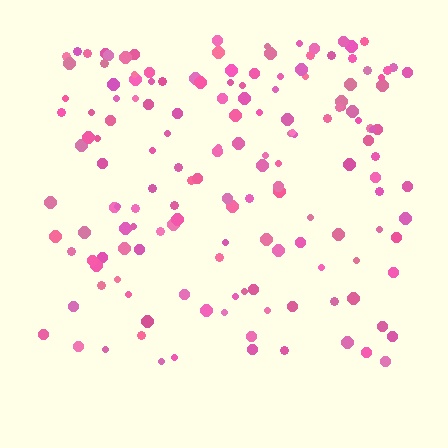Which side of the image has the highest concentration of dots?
The top.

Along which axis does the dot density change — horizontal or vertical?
Vertical.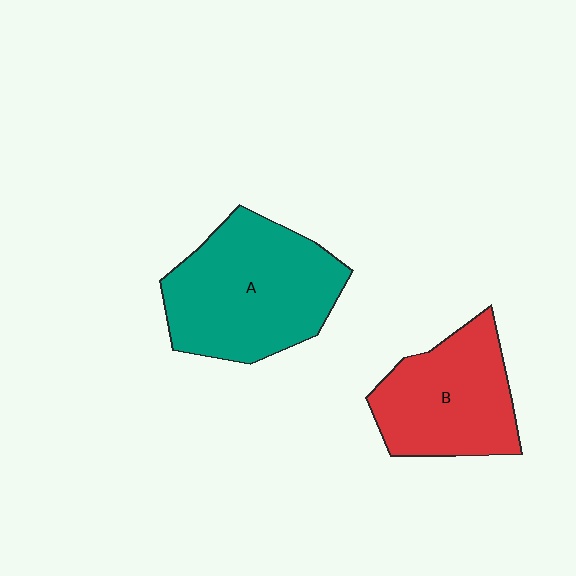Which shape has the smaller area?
Shape B (red).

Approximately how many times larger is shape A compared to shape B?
Approximately 1.3 times.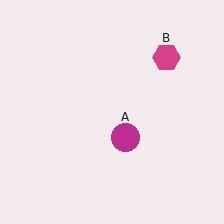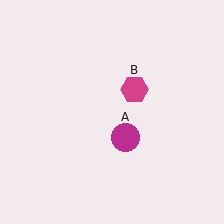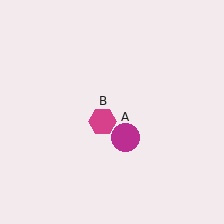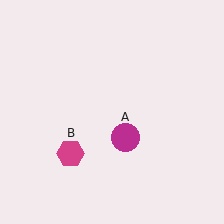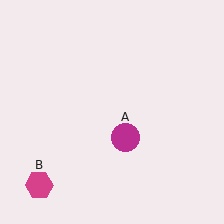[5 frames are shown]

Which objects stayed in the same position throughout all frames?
Magenta circle (object A) remained stationary.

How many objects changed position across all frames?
1 object changed position: magenta hexagon (object B).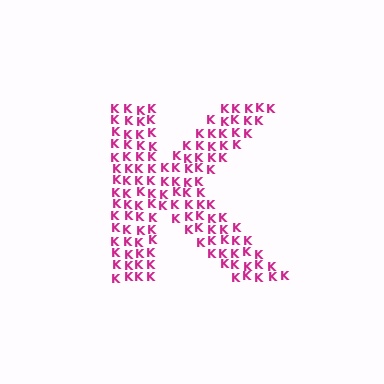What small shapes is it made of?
It is made of small letter K's.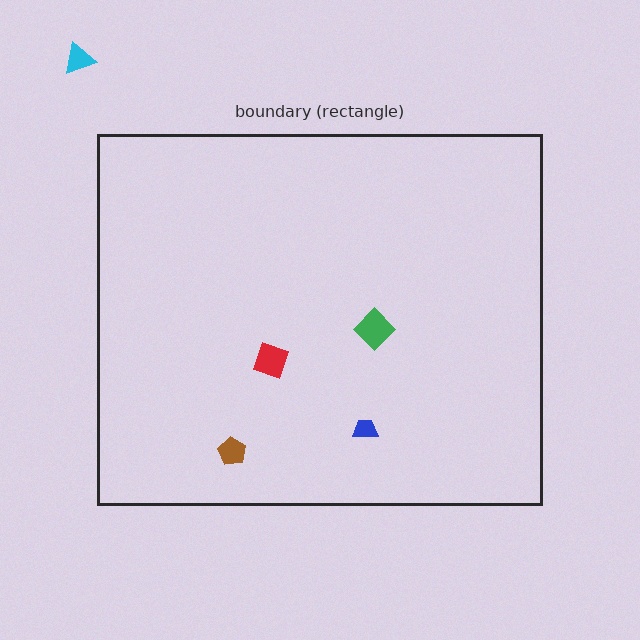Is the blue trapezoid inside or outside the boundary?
Inside.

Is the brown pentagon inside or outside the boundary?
Inside.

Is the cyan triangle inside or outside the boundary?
Outside.